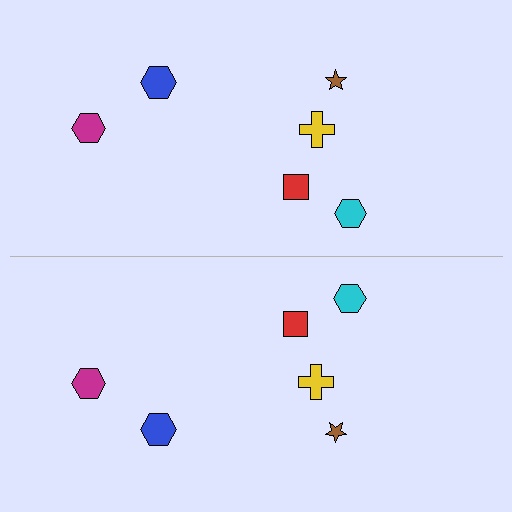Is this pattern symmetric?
Yes, this pattern has bilateral (reflection) symmetry.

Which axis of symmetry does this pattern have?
The pattern has a horizontal axis of symmetry running through the center of the image.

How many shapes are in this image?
There are 12 shapes in this image.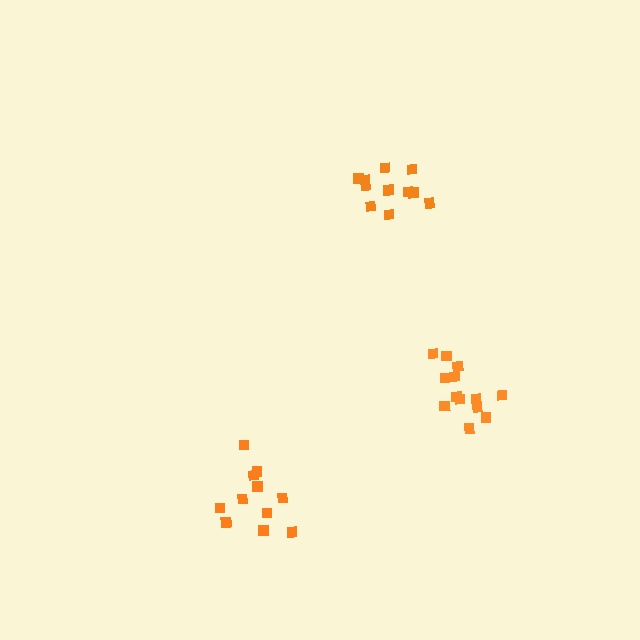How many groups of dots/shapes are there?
There are 3 groups.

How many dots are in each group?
Group 1: 11 dots, Group 2: 11 dots, Group 3: 13 dots (35 total).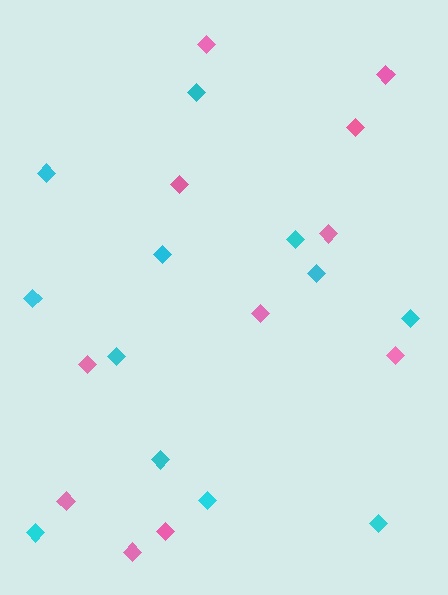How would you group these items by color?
There are 2 groups: one group of pink diamonds (11) and one group of cyan diamonds (12).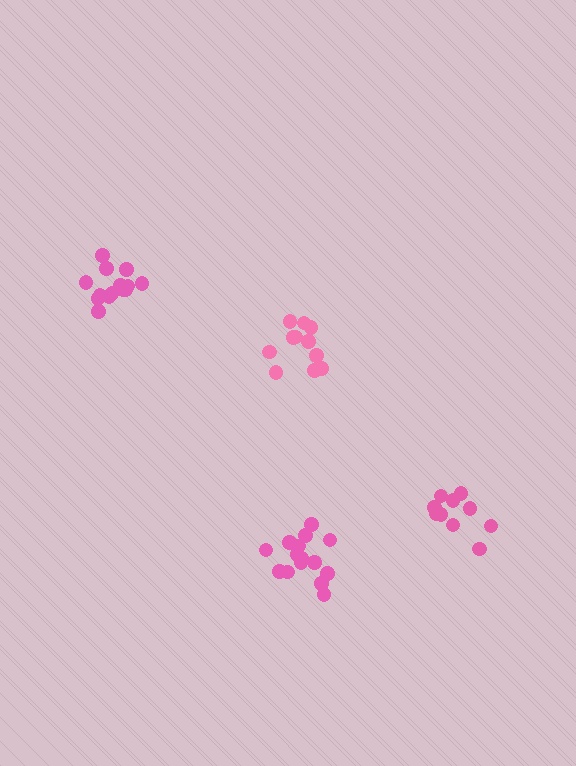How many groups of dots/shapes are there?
There are 4 groups.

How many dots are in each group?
Group 1: 15 dots, Group 2: 11 dots, Group 3: 15 dots, Group 4: 11 dots (52 total).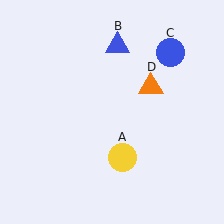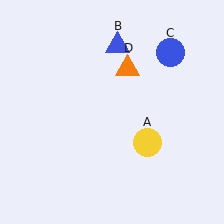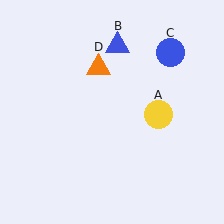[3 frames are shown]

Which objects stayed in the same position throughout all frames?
Blue triangle (object B) and blue circle (object C) remained stationary.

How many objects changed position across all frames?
2 objects changed position: yellow circle (object A), orange triangle (object D).